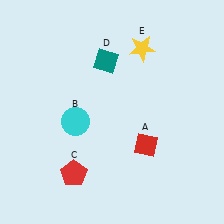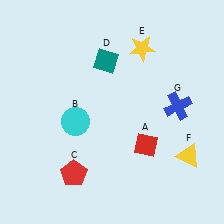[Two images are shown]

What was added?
A yellow triangle (F), a blue cross (G) were added in Image 2.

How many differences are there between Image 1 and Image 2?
There are 2 differences between the two images.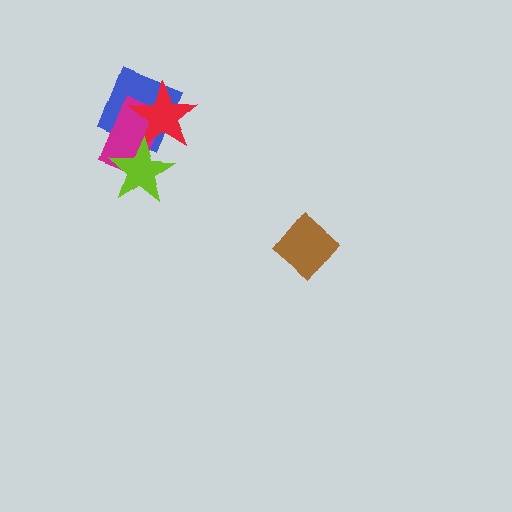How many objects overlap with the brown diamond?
0 objects overlap with the brown diamond.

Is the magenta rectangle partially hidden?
Yes, it is partially covered by another shape.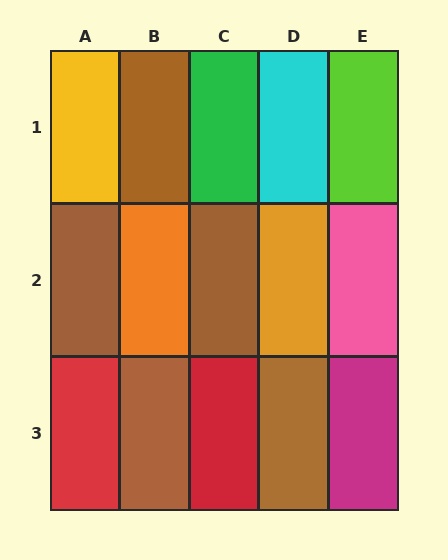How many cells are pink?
1 cell is pink.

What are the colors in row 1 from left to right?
Yellow, brown, green, cyan, lime.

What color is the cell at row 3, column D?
Brown.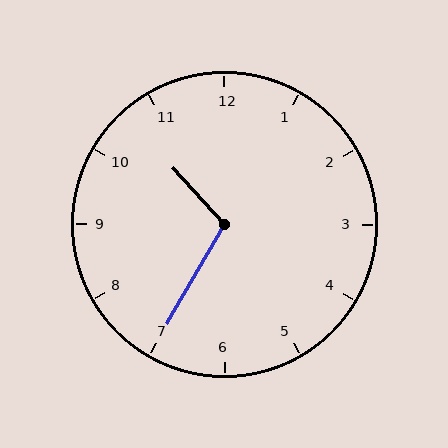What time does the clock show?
10:35.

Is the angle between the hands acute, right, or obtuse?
It is obtuse.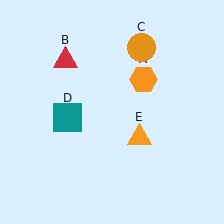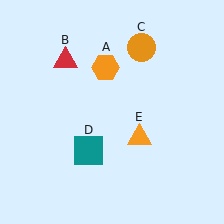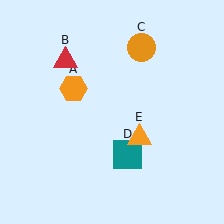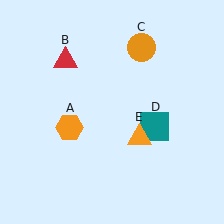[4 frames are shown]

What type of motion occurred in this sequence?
The orange hexagon (object A), teal square (object D) rotated counterclockwise around the center of the scene.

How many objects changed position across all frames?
2 objects changed position: orange hexagon (object A), teal square (object D).